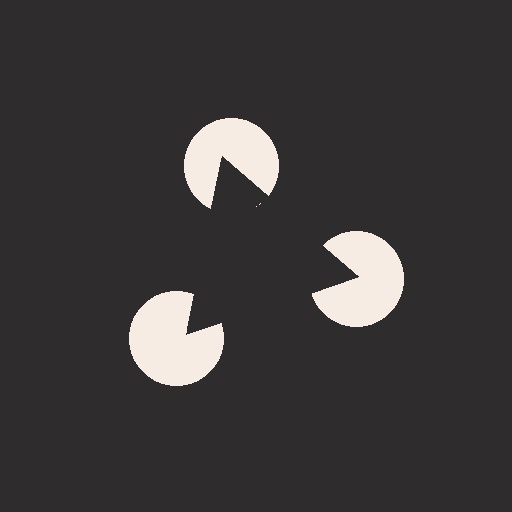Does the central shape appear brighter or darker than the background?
It typically appears slightly darker than the background, even though no actual brightness change is drawn.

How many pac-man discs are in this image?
There are 3 — one at each vertex of the illusory triangle.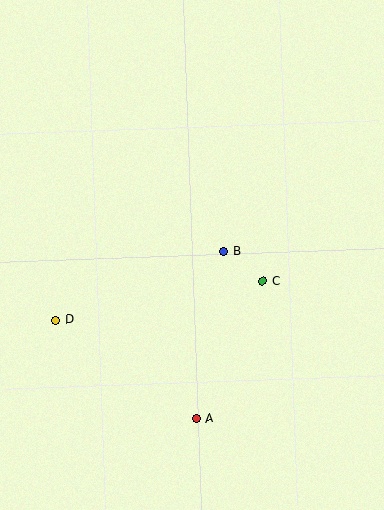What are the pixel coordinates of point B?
Point B is at (224, 252).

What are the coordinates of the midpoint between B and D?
The midpoint between B and D is at (140, 286).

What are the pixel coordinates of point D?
Point D is at (56, 320).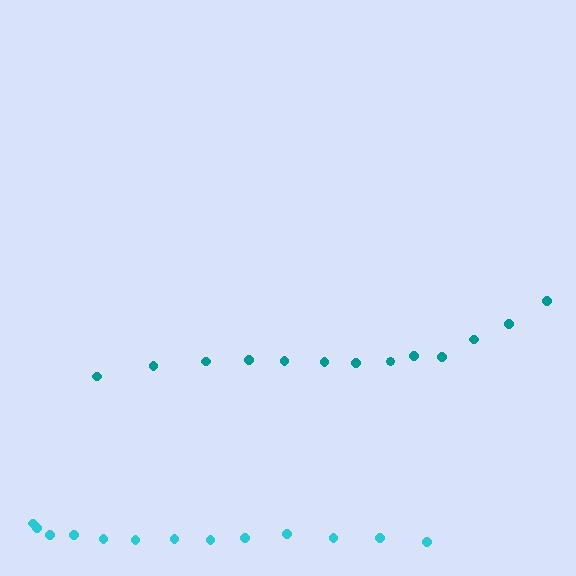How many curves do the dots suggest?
There are 2 distinct paths.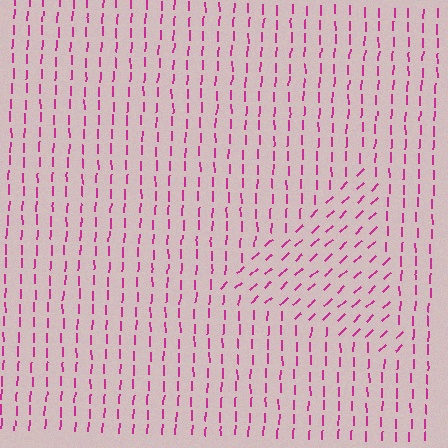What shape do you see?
I see a triangle.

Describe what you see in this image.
The image is filled with small magenta line segments. A triangle region in the image has lines oriented differently from the surrounding lines, creating a visible texture boundary.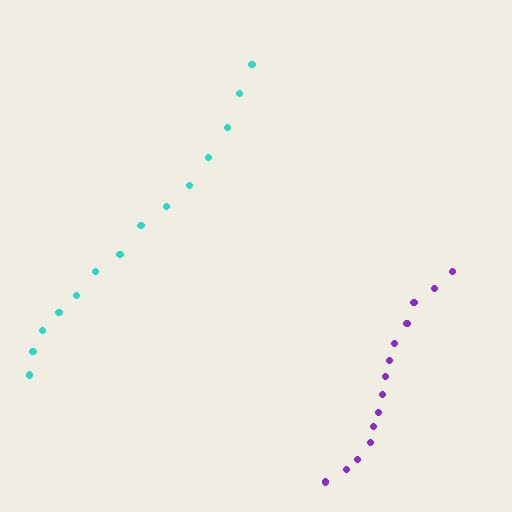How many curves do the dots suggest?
There are 2 distinct paths.